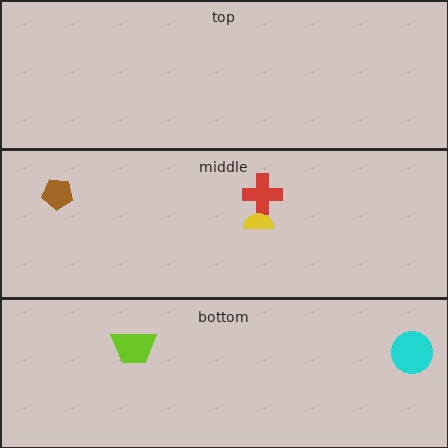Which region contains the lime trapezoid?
The bottom region.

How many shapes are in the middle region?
3.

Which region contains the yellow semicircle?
The middle region.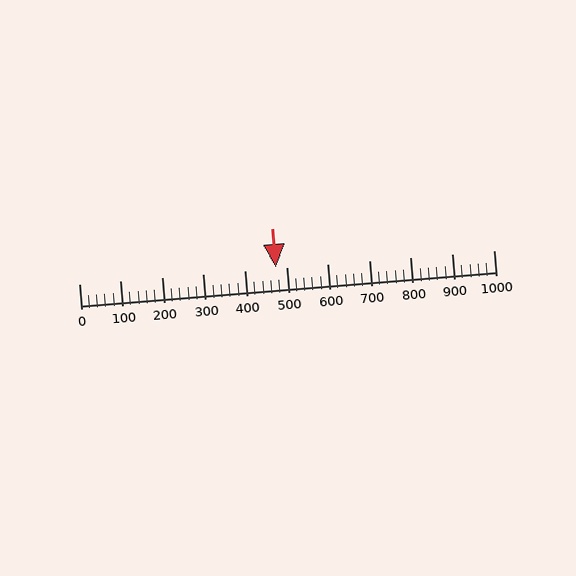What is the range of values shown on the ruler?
The ruler shows values from 0 to 1000.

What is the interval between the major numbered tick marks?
The major tick marks are spaced 100 units apart.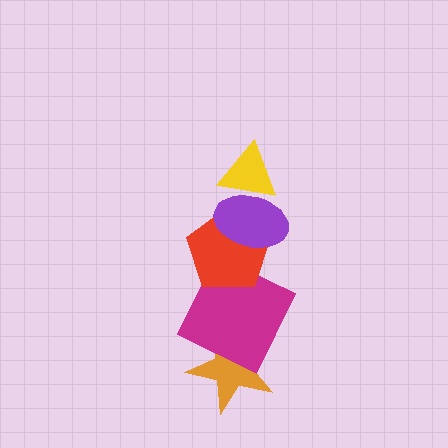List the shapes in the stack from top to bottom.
From top to bottom: the yellow triangle, the purple ellipse, the red pentagon, the magenta square, the orange star.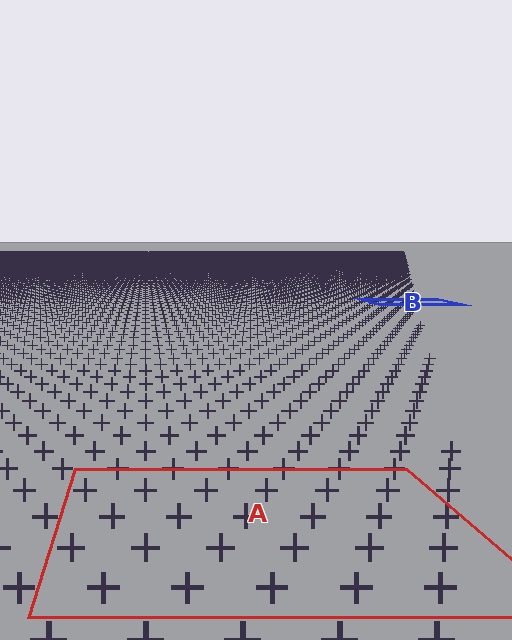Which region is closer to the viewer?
Region A is closer. The texture elements there are larger and more spread out.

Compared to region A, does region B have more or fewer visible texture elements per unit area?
Region B has more texture elements per unit area — they are packed more densely because it is farther away.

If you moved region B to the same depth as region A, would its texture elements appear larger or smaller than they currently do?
They would appear larger. At a closer depth, the same texture elements are projected at a bigger on-screen size.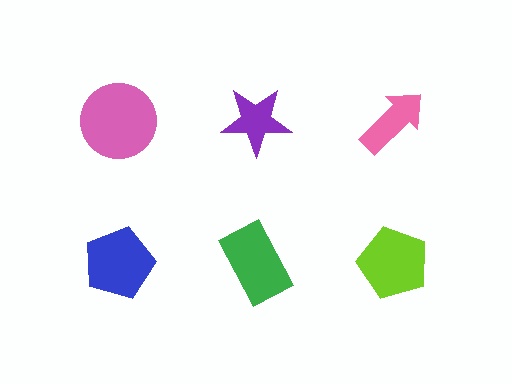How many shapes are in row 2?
3 shapes.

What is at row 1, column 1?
A pink circle.